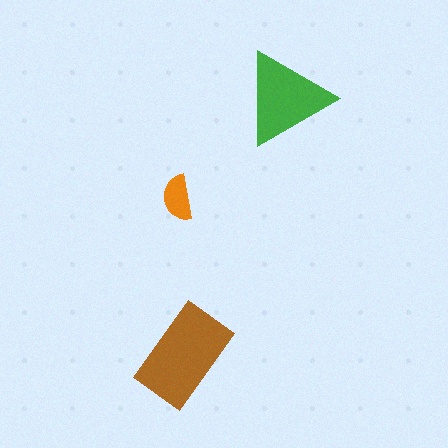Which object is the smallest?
The orange semicircle.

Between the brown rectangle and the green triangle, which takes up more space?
The brown rectangle.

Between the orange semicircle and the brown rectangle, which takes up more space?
The brown rectangle.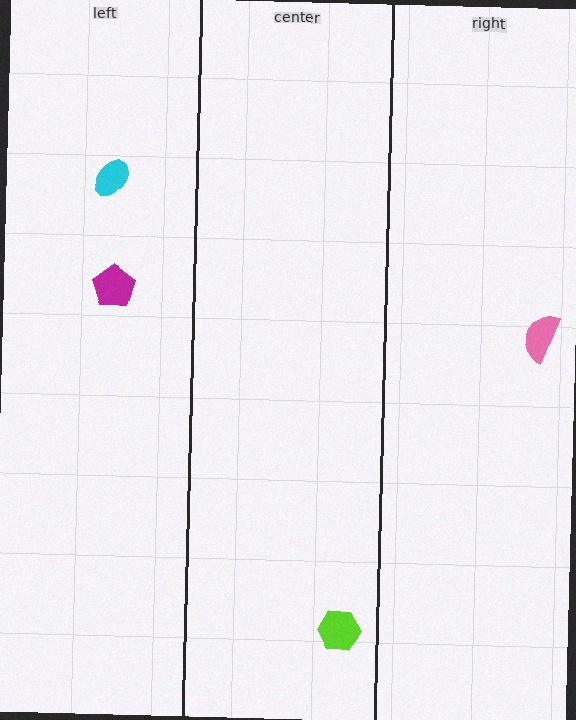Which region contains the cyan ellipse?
The left region.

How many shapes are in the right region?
1.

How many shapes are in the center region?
1.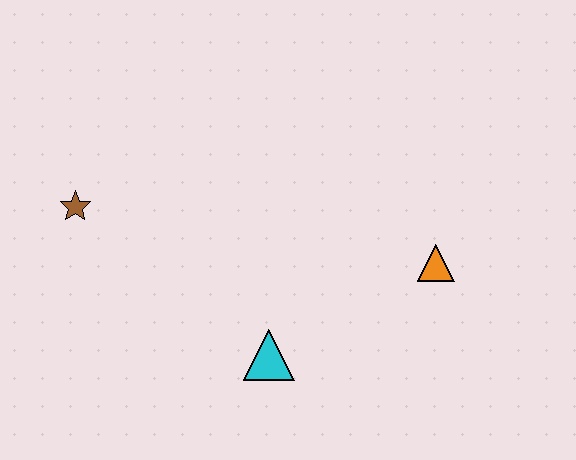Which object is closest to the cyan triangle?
The orange triangle is closest to the cyan triangle.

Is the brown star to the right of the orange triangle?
No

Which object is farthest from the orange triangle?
The brown star is farthest from the orange triangle.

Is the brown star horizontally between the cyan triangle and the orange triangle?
No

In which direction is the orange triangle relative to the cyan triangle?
The orange triangle is to the right of the cyan triangle.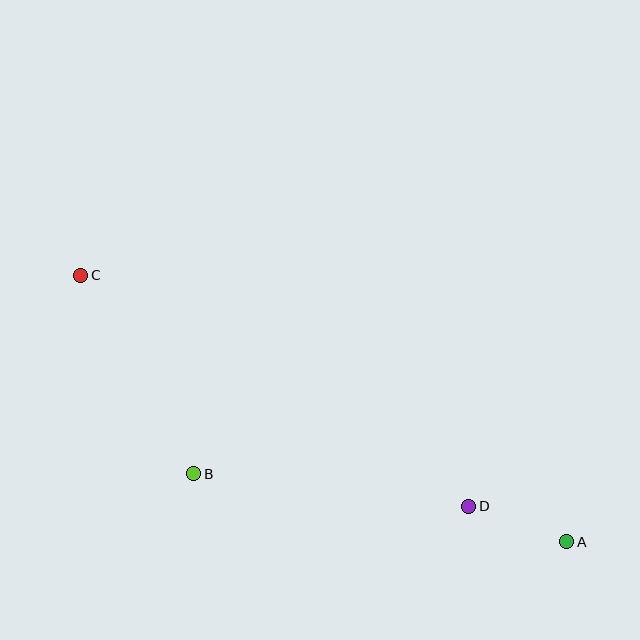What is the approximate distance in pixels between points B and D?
The distance between B and D is approximately 277 pixels.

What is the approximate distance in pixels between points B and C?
The distance between B and C is approximately 228 pixels.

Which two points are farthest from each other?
Points A and C are farthest from each other.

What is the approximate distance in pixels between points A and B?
The distance between A and B is approximately 379 pixels.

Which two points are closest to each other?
Points A and D are closest to each other.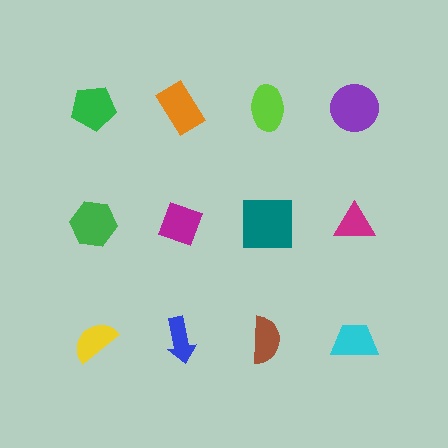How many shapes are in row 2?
4 shapes.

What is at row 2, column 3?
A teal square.